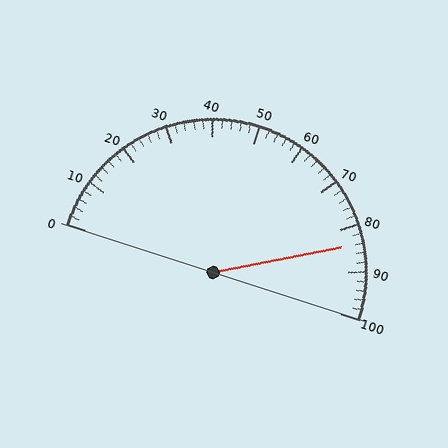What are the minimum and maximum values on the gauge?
The gauge ranges from 0 to 100.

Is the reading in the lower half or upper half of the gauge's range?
The reading is in the upper half of the range (0 to 100).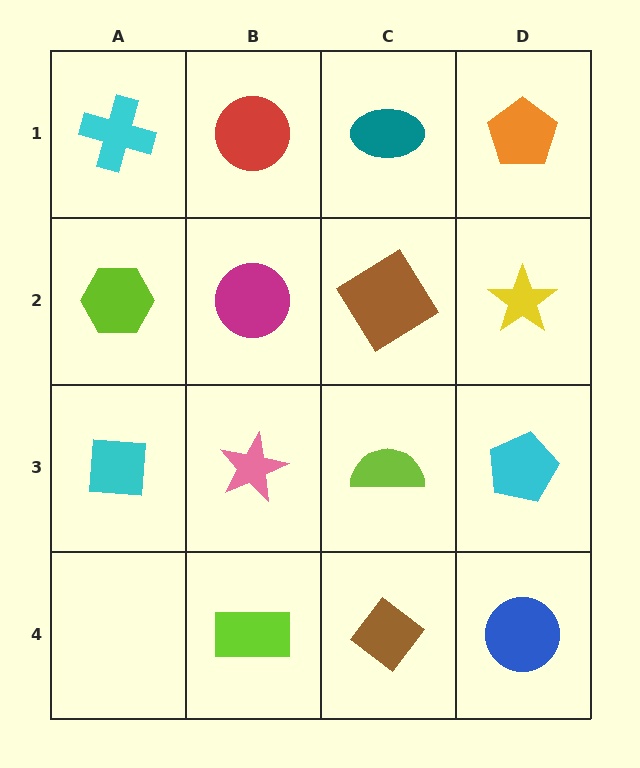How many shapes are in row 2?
4 shapes.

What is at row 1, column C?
A teal ellipse.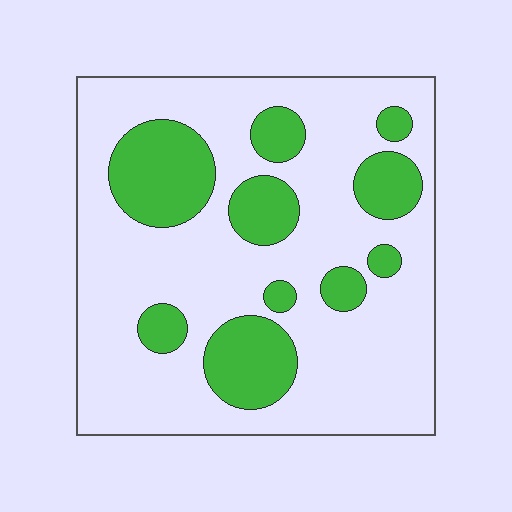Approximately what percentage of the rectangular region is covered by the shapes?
Approximately 25%.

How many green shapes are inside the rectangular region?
10.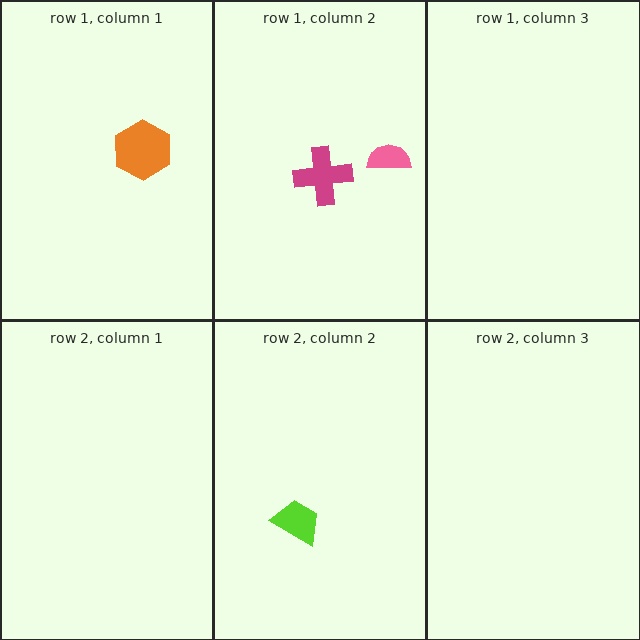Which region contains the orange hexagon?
The row 1, column 1 region.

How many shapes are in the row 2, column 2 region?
1.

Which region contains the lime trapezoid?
The row 2, column 2 region.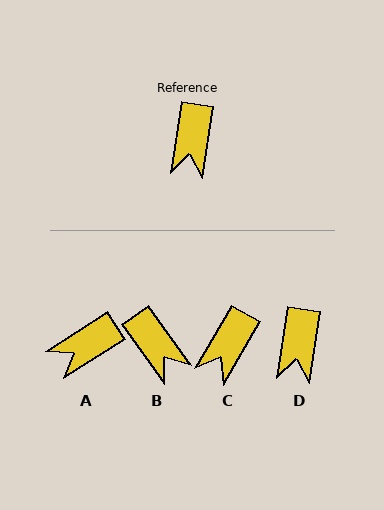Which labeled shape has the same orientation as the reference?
D.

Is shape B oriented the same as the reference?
No, it is off by about 44 degrees.